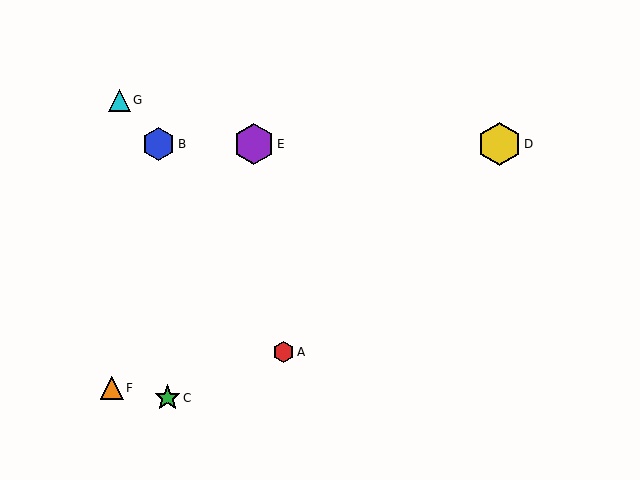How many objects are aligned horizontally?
3 objects (B, D, E) are aligned horizontally.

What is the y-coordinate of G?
Object G is at y≈100.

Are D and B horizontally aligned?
Yes, both are at y≈144.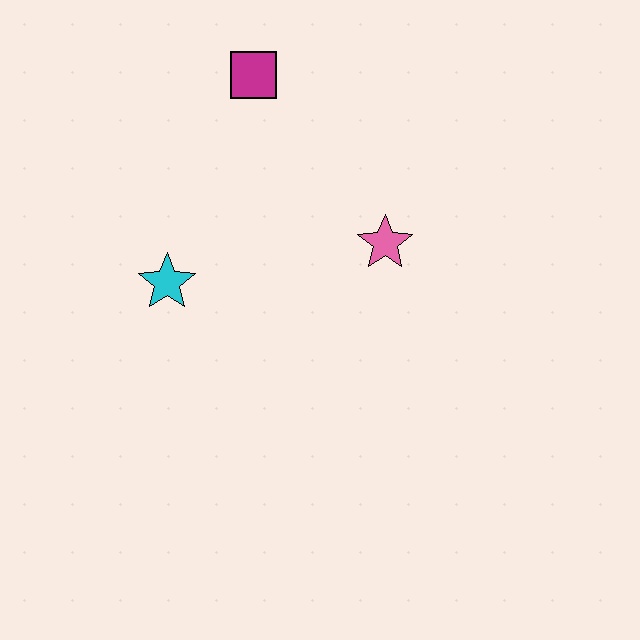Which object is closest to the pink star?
The magenta square is closest to the pink star.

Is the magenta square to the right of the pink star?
No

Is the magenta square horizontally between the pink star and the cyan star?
Yes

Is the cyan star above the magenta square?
No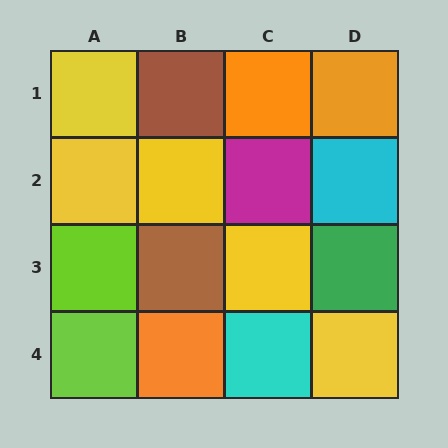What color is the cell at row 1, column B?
Brown.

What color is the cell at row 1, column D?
Orange.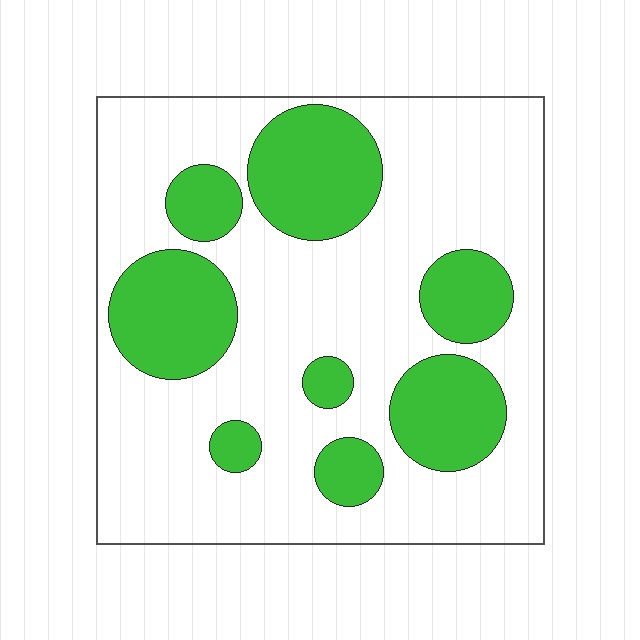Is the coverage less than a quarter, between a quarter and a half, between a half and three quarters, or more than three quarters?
Between a quarter and a half.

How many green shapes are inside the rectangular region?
8.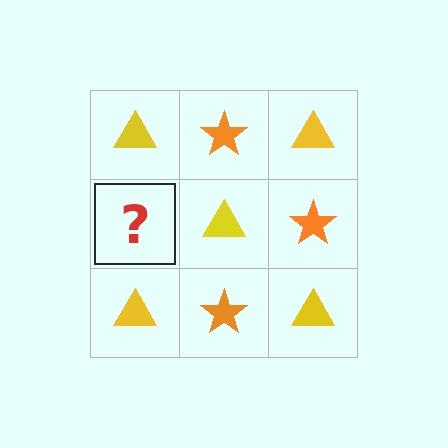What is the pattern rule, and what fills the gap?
The rule is that it alternates yellow triangle and orange star in a checkerboard pattern. The gap should be filled with an orange star.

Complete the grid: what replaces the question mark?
The question mark should be replaced with an orange star.